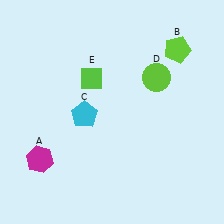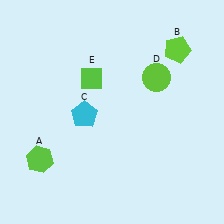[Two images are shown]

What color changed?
The hexagon (A) changed from magenta in Image 1 to lime in Image 2.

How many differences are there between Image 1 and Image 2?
There is 1 difference between the two images.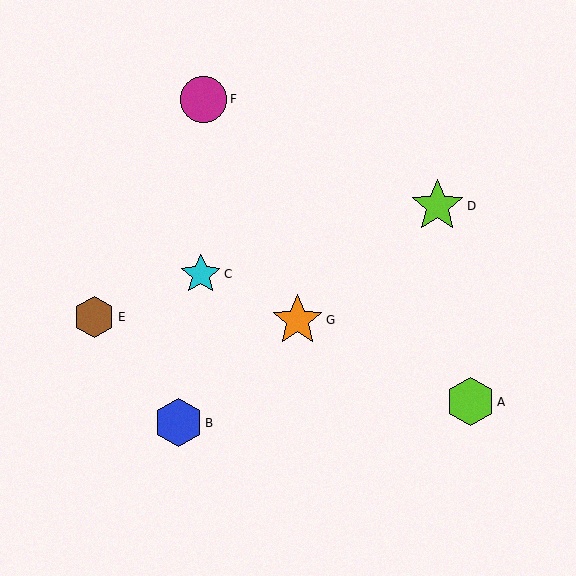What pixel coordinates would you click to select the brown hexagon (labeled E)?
Click at (94, 317) to select the brown hexagon E.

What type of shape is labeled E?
Shape E is a brown hexagon.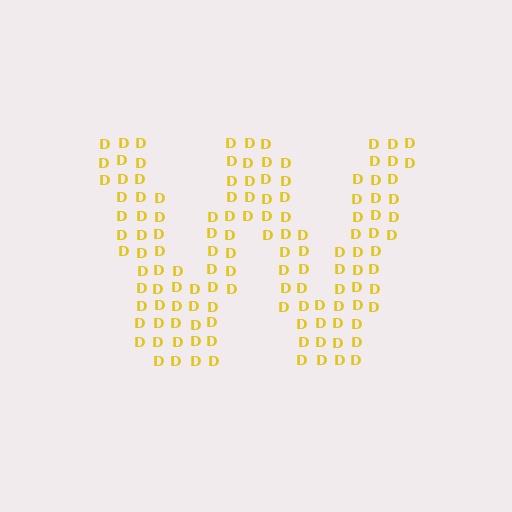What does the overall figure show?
The overall figure shows the letter W.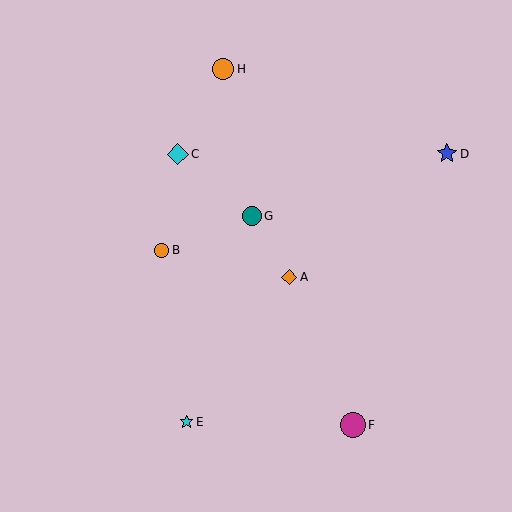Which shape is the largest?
The magenta circle (labeled F) is the largest.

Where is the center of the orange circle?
The center of the orange circle is at (223, 69).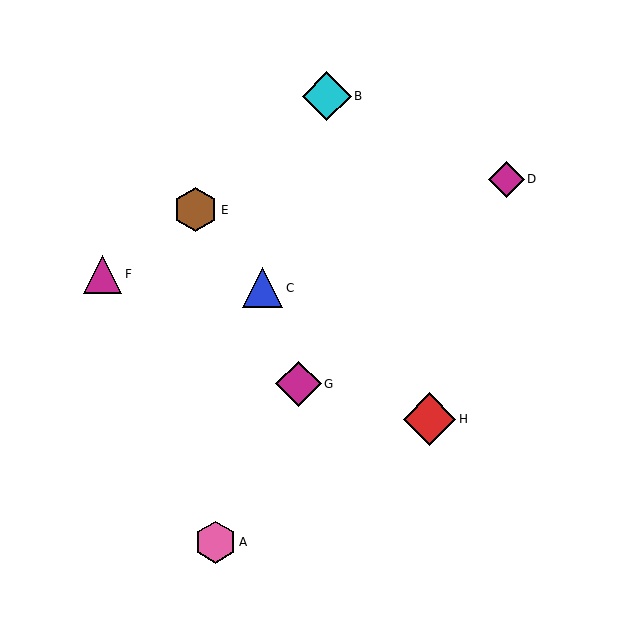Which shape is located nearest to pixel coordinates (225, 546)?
The pink hexagon (labeled A) at (215, 542) is nearest to that location.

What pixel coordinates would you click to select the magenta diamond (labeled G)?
Click at (299, 384) to select the magenta diamond G.